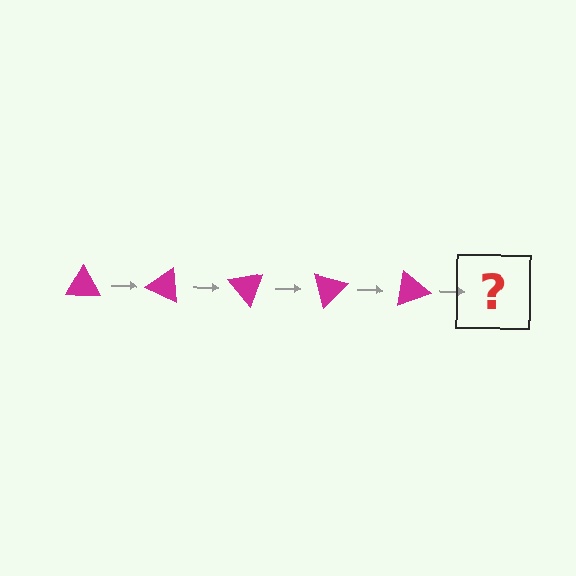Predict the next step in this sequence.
The next step is a magenta triangle rotated 125 degrees.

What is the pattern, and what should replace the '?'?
The pattern is that the triangle rotates 25 degrees each step. The '?' should be a magenta triangle rotated 125 degrees.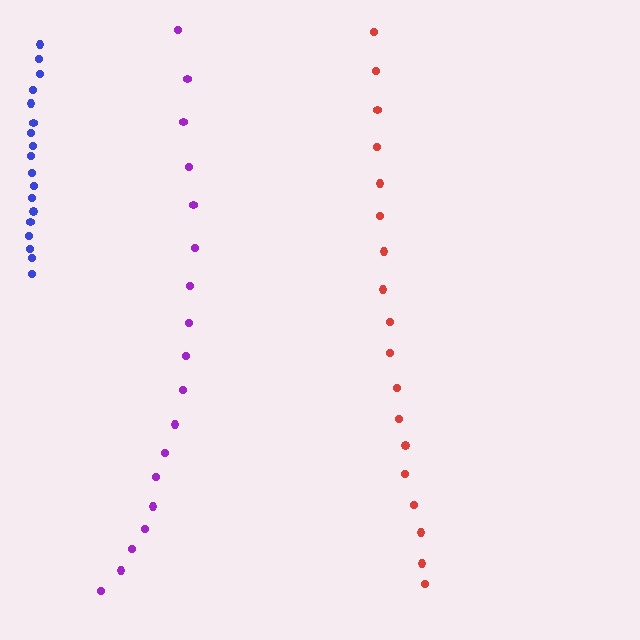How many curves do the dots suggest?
There are 3 distinct paths.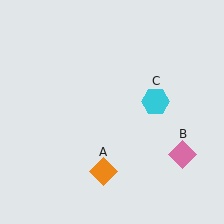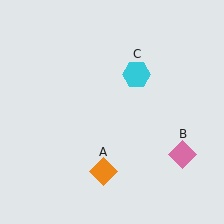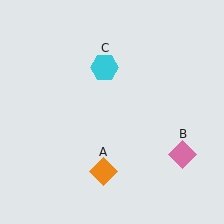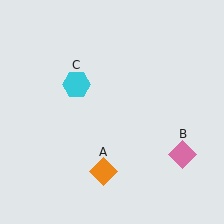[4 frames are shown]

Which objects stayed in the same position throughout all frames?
Orange diamond (object A) and pink diamond (object B) remained stationary.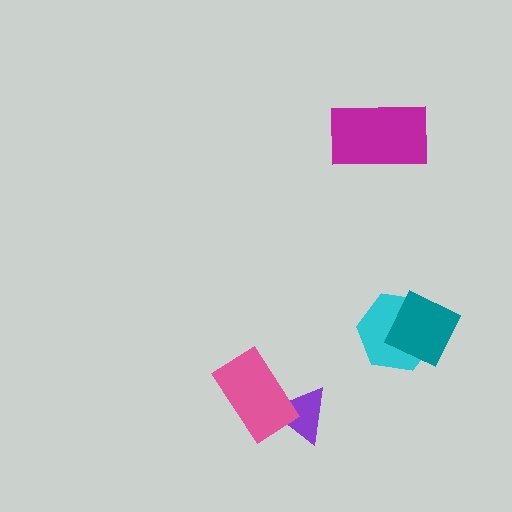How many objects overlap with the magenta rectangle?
0 objects overlap with the magenta rectangle.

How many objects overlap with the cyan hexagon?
1 object overlaps with the cyan hexagon.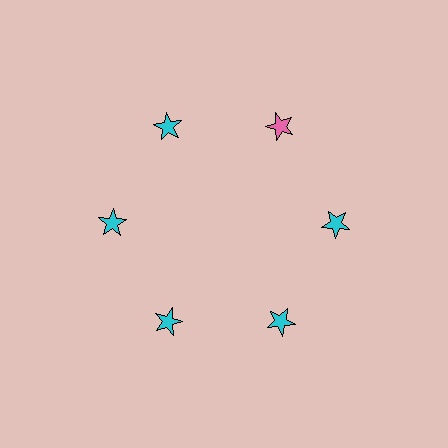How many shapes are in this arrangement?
There are 6 shapes arranged in a ring pattern.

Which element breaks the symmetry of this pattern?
The pink star at roughly the 1 o'clock position breaks the symmetry. All other shapes are cyan stars.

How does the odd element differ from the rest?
It has a different color: pink instead of cyan.